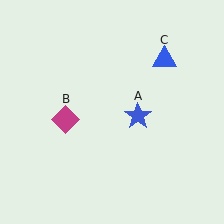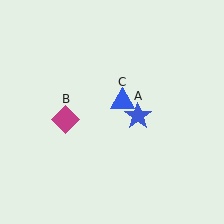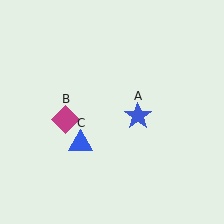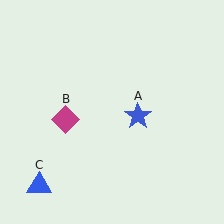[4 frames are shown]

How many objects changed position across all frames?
1 object changed position: blue triangle (object C).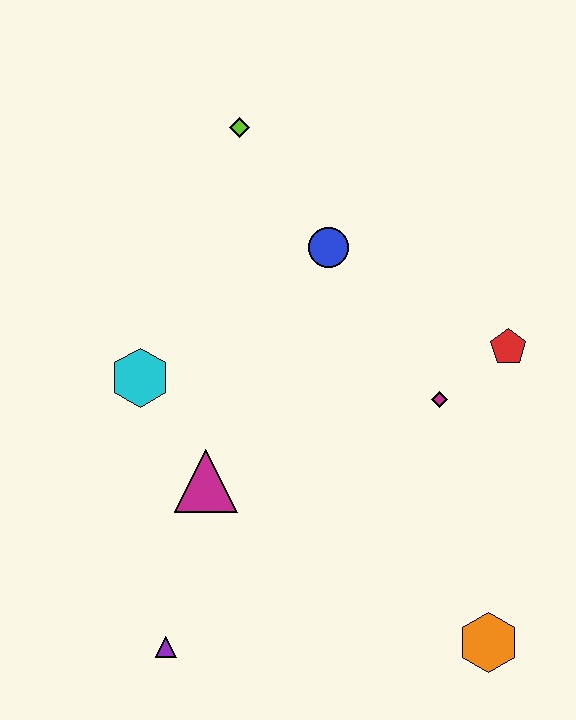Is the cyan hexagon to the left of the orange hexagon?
Yes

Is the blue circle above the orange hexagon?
Yes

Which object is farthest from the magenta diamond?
The purple triangle is farthest from the magenta diamond.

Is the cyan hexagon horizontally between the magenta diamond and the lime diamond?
No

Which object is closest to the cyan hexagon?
The magenta triangle is closest to the cyan hexagon.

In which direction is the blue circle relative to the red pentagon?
The blue circle is to the left of the red pentagon.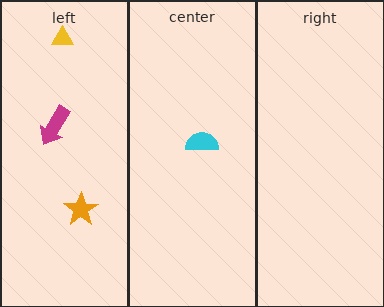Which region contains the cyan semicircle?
The center region.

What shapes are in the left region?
The orange star, the magenta arrow, the yellow triangle.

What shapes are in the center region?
The cyan semicircle.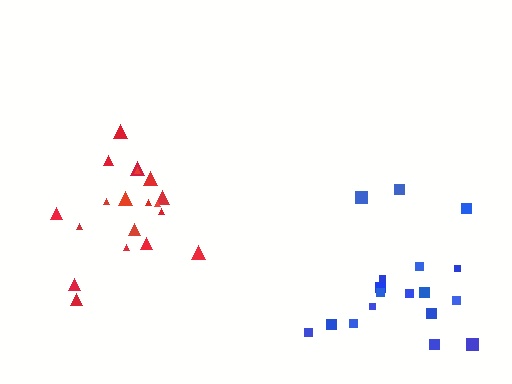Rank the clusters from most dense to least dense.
red, blue.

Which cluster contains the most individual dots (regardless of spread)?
Red (19).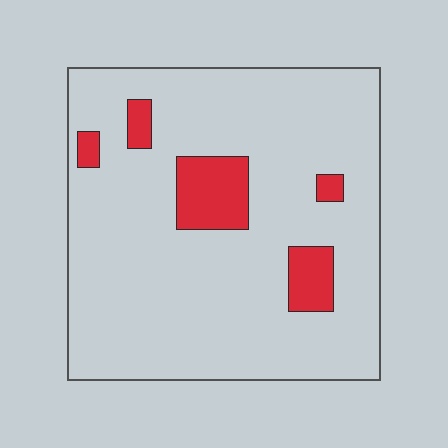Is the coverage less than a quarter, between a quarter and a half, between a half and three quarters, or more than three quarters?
Less than a quarter.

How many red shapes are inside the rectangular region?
5.